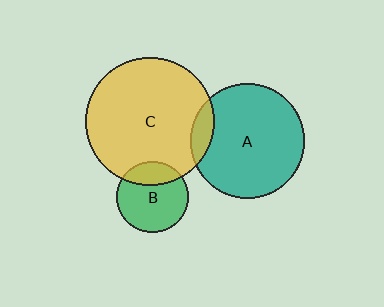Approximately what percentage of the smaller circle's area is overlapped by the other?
Approximately 25%.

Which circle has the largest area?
Circle C (yellow).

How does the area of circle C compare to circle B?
Approximately 3.2 times.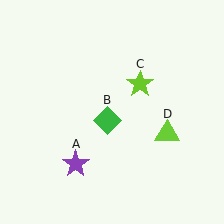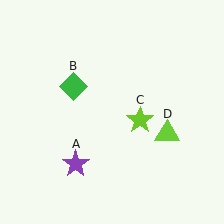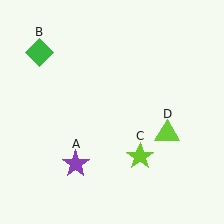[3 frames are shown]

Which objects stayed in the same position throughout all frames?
Purple star (object A) and lime triangle (object D) remained stationary.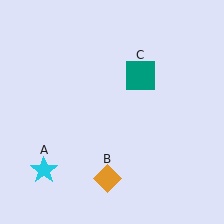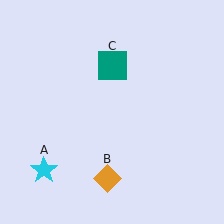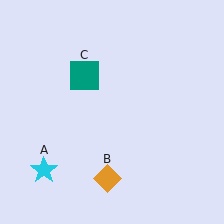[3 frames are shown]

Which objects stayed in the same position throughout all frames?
Cyan star (object A) and orange diamond (object B) remained stationary.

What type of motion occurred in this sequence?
The teal square (object C) rotated counterclockwise around the center of the scene.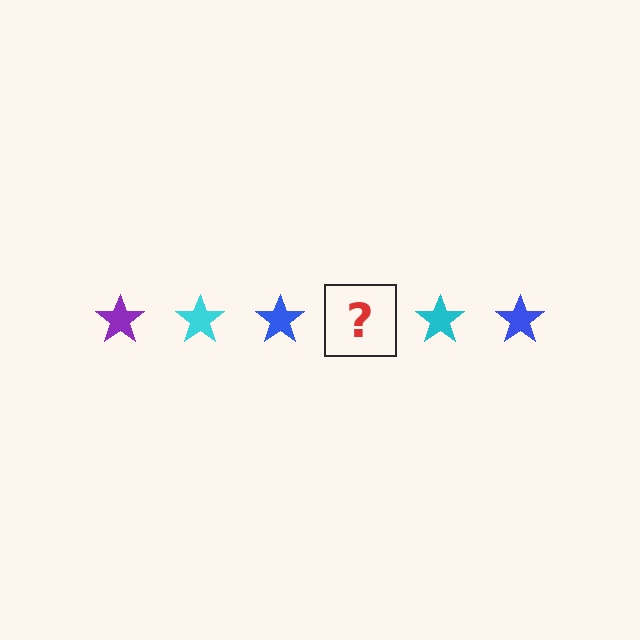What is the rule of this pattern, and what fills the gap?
The rule is that the pattern cycles through purple, cyan, blue stars. The gap should be filled with a purple star.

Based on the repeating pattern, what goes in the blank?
The blank should be a purple star.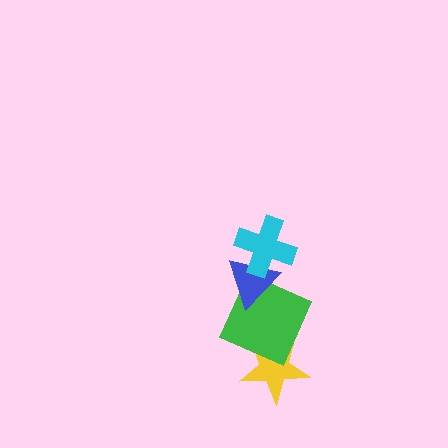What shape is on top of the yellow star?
The green square is on top of the yellow star.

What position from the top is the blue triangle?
The blue triangle is 2nd from the top.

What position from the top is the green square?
The green square is 3rd from the top.